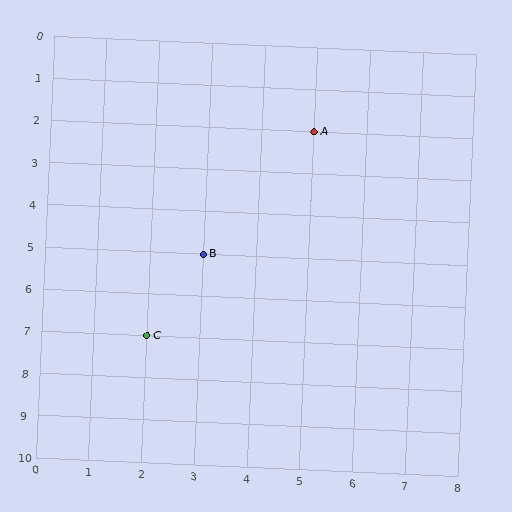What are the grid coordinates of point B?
Point B is at grid coordinates (3, 5).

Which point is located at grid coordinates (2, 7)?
Point C is at (2, 7).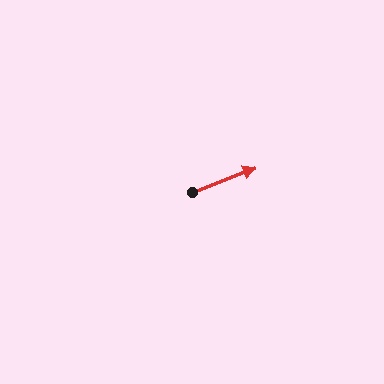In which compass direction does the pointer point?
East.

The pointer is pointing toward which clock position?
Roughly 2 o'clock.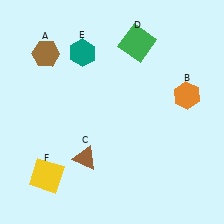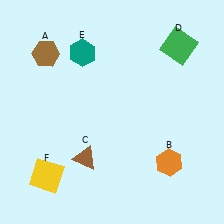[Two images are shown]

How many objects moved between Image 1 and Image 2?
2 objects moved between the two images.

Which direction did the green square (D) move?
The green square (D) moved right.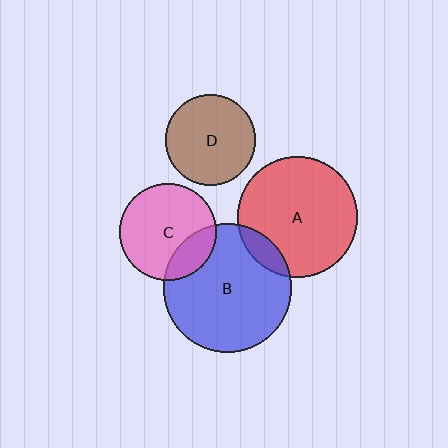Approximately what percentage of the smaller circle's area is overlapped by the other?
Approximately 25%.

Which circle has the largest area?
Circle B (blue).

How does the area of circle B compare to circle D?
Approximately 2.0 times.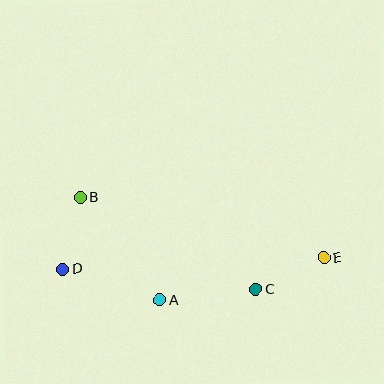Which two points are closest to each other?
Points B and D are closest to each other.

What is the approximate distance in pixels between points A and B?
The distance between A and B is approximately 130 pixels.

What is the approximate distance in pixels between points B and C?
The distance between B and C is approximately 198 pixels.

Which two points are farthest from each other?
Points D and E are farthest from each other.